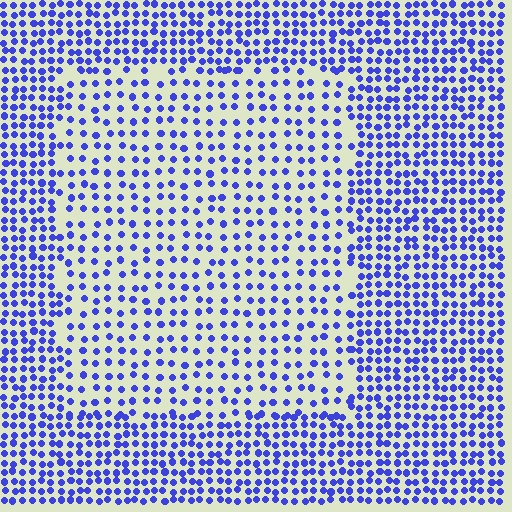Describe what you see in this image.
The image contains small blue elements arranged at two different densities. A rectangle-shaped region is visible where the elements are less densely packed than the surrounding area.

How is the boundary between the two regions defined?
The boundary is defined by a change in element density (approximately 1.9x ratio). All elements are the same color, size, and shape.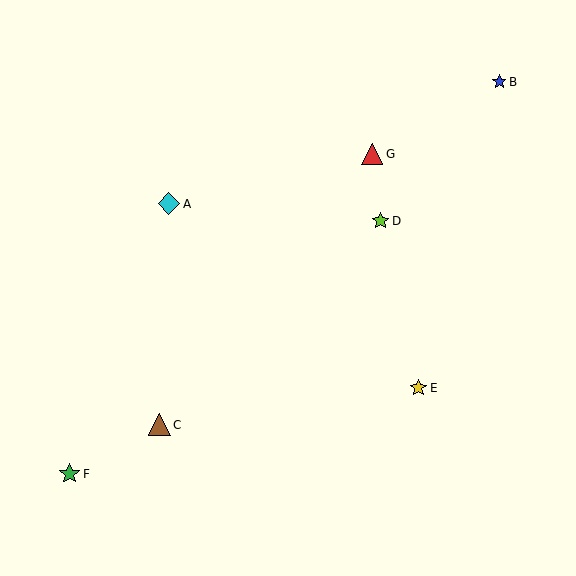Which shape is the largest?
The cyan diamond (labeled A) is the largest.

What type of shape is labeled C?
Shape C is a brown triangle.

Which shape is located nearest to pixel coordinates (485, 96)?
The blue star (labeled B) at (499, 82) is nearest to that location.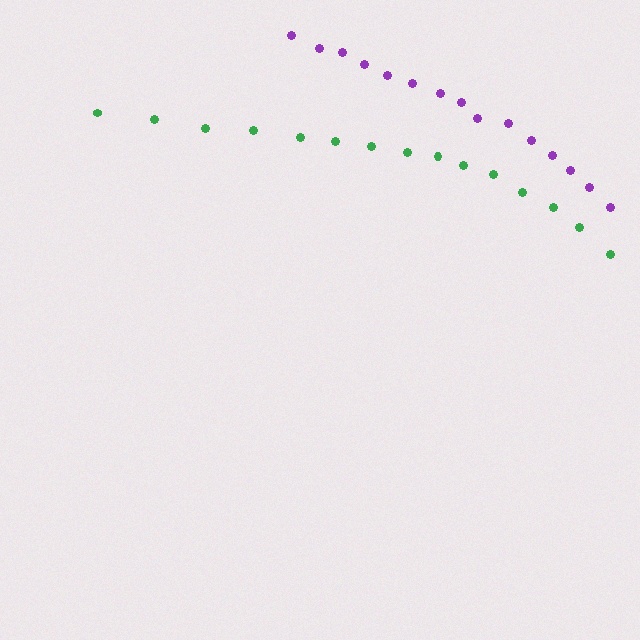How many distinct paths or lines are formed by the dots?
There are 2 distinct paths.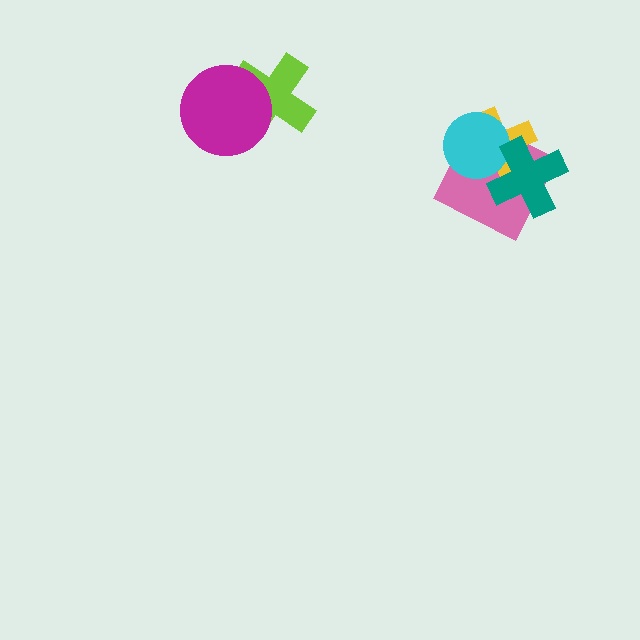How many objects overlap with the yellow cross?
3 objects overlap with the yellow cross.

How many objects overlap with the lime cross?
1 object overlaps with the lime cross.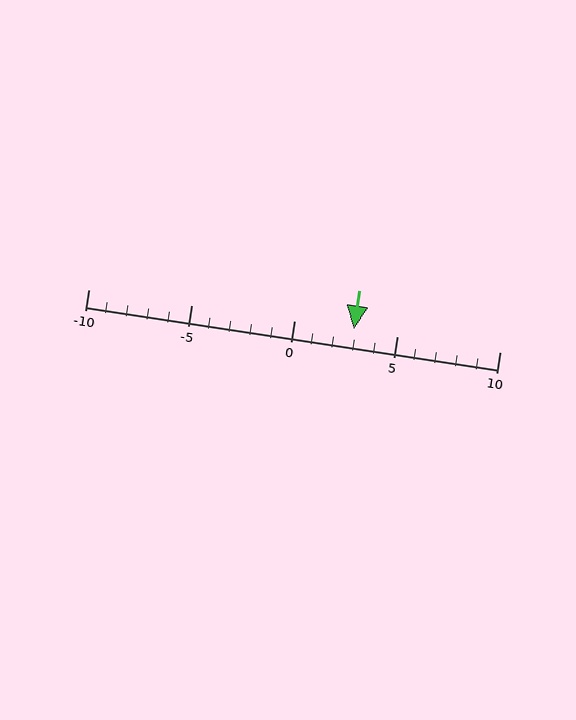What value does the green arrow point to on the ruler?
The green arrow points to approximately 3.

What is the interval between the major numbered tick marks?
The major tick marks are spaced 5 units apart.